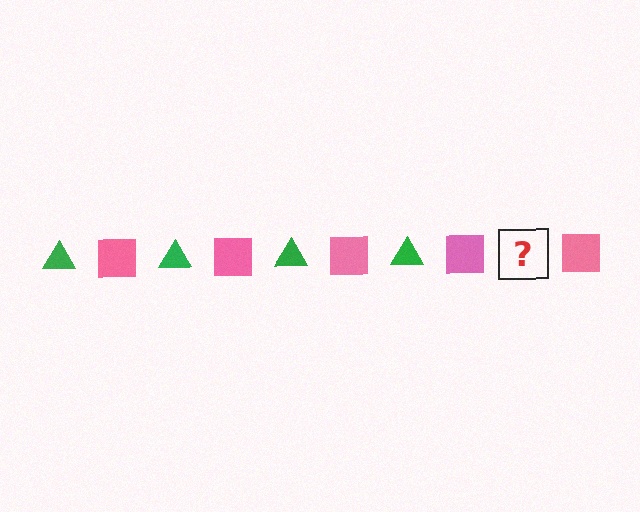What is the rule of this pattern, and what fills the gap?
The rule is that the pattern alternates between green triangle and pink square. The gap should be filled with a green triangle.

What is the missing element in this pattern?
The missing element is a green triangle.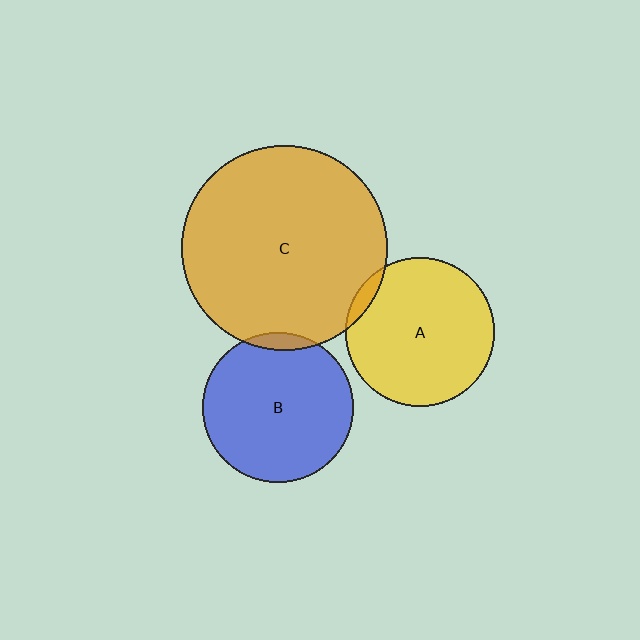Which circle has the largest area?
Circle C (orange).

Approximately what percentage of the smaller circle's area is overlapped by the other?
Approximately 5%.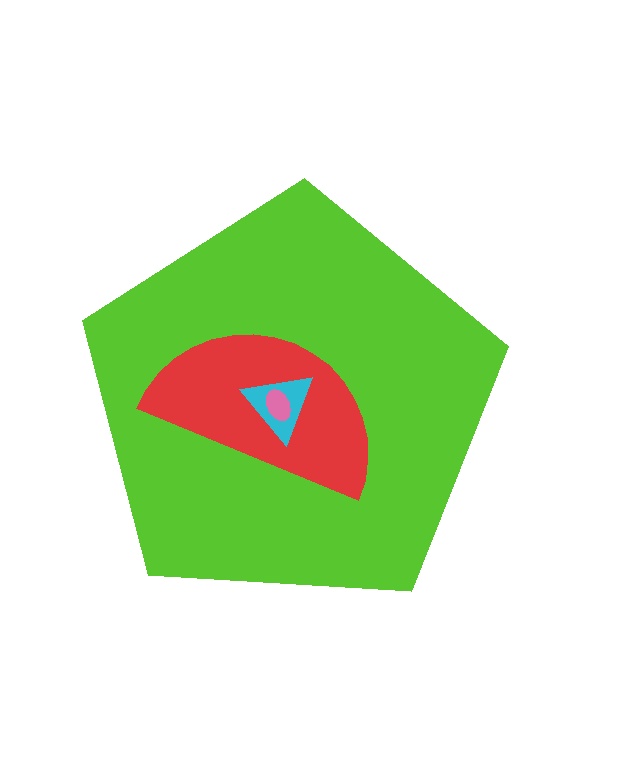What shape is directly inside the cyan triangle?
The pink ellipse.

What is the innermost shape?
The pink ellipse.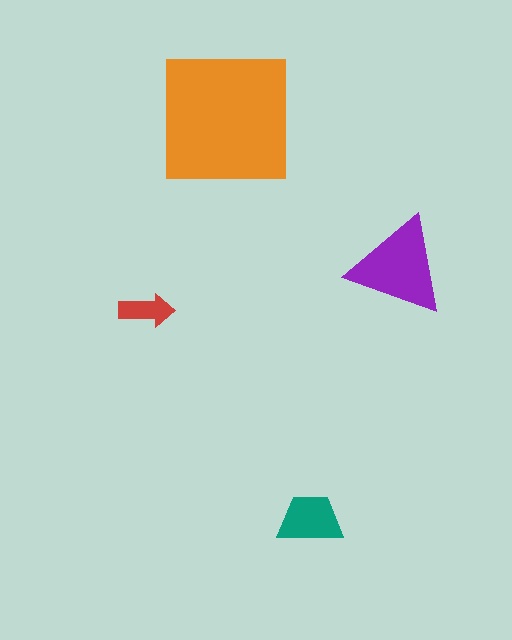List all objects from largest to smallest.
The orange square, the purple triangle, the teal trapezoid, the red arrow.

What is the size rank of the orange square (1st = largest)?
1st.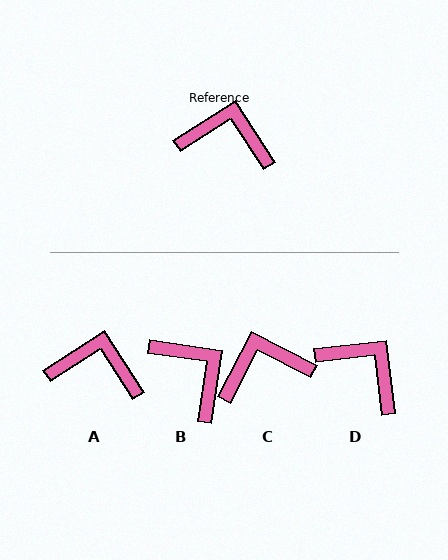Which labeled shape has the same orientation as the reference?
A.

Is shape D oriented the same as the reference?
No, it is off by about 26 degrees.